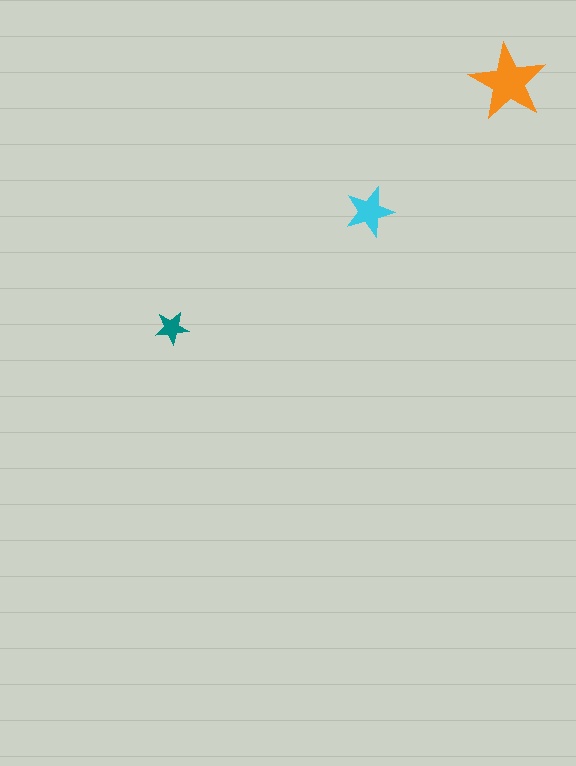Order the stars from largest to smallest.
the orange one, the cyan one, the teal one.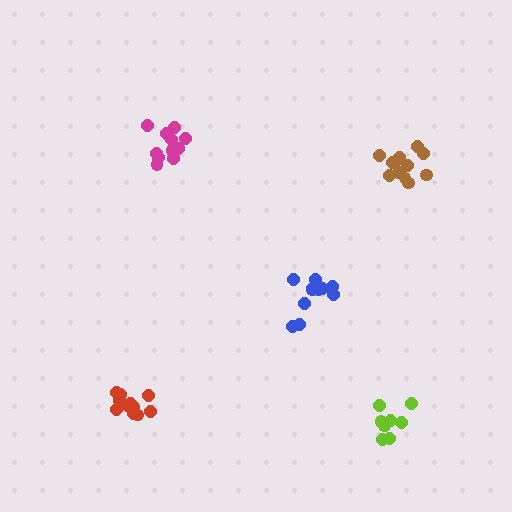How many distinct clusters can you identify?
There are 5 distinct clusters.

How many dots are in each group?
Group 1: 11 dots, Group 2: 11 dots, Group 3: 12 dots, Group 4: 12 dots, Group 5: 8 dots (54 total).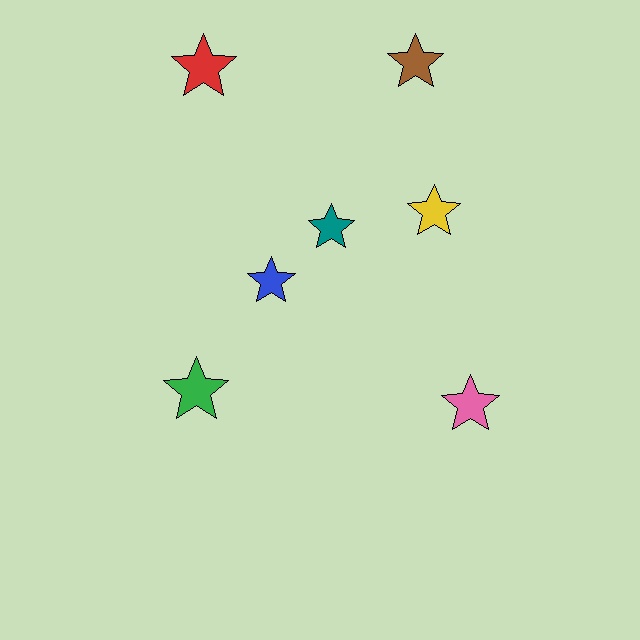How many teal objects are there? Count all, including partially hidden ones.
There is 1 teal object.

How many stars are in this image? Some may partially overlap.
There are 7 stars.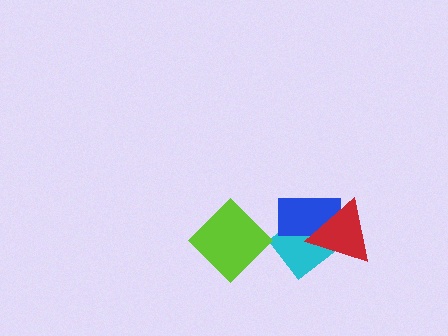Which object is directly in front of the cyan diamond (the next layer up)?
The blue rectangle is directly in front of the cyan diamond.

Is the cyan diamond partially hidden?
Yes, it is partially covered by another shape.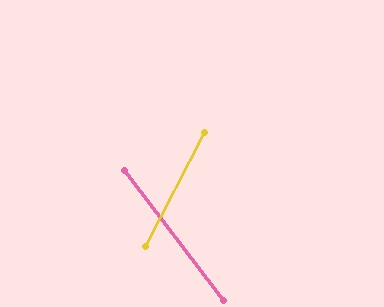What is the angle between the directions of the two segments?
Approximately 64 degrees.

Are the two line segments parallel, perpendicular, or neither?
Neither parallel nor perpendicular — they differ by about 64°.